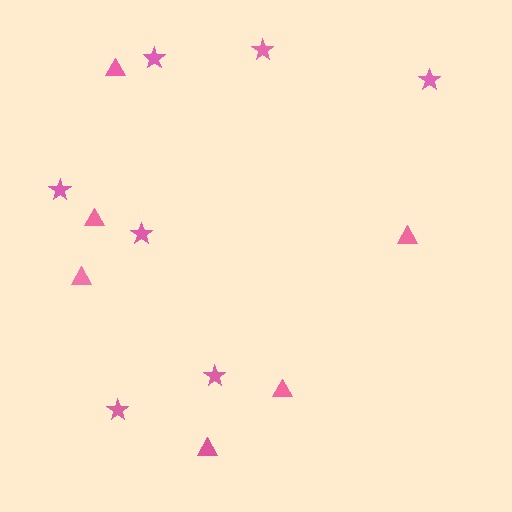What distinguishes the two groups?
There are 2 groups: one group of stars (7) and one group of triangles (6).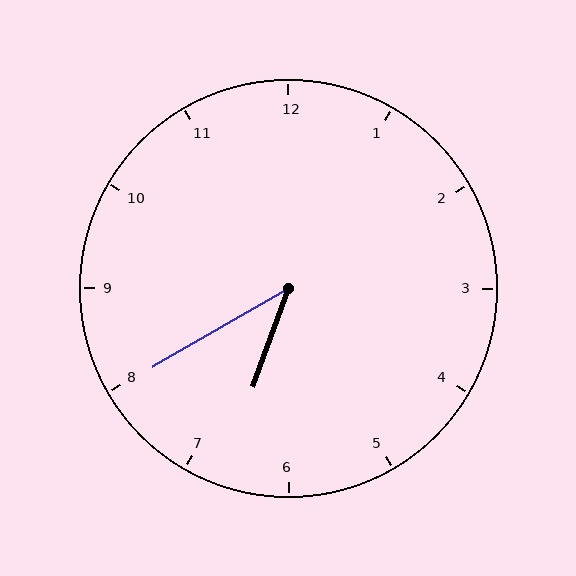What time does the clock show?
6:40.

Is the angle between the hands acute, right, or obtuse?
It is acute.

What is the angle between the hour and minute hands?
Approximately 40 degrees.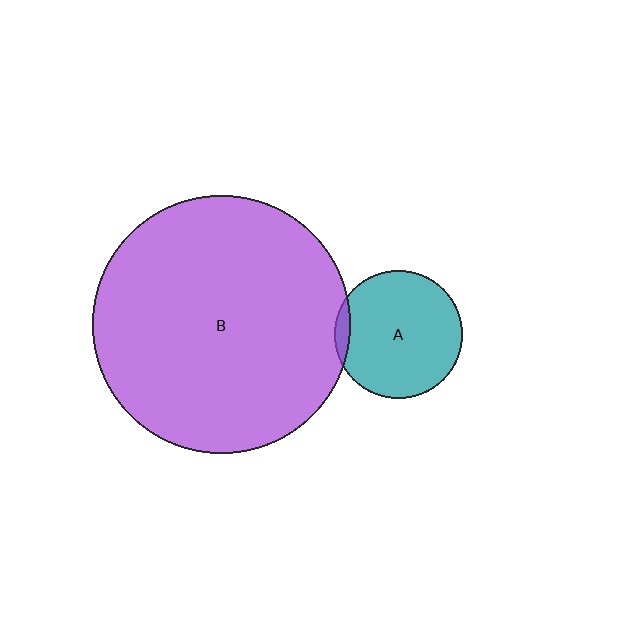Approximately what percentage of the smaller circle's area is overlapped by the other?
Approximately 5%.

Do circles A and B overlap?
Yes.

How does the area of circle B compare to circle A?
Approximately 4.1 times.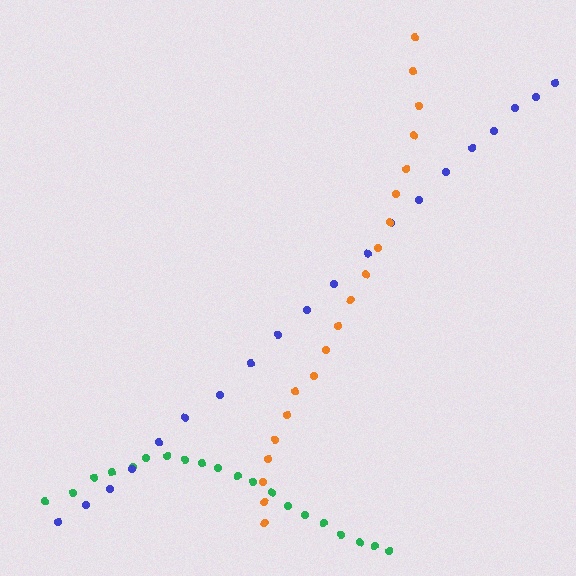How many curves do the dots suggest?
There are 3 distinct paths.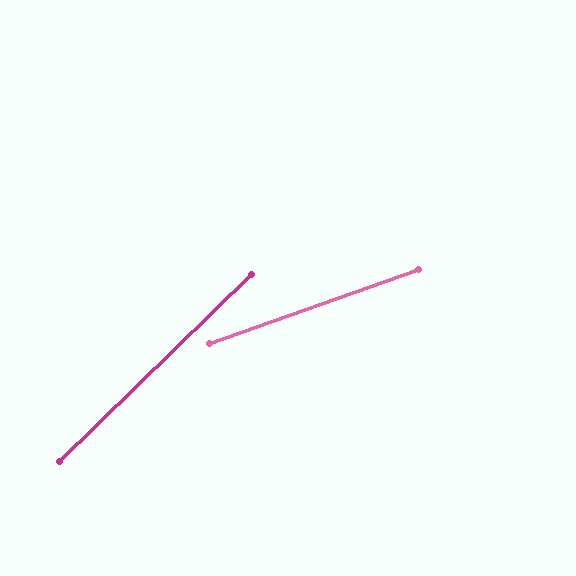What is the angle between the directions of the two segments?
Approximately 25 degrees.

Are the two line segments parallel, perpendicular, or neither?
Neither parallel nor perpendicular — they differ by about 25°.